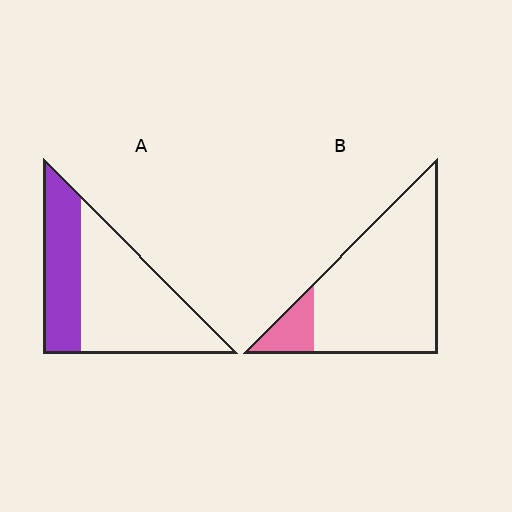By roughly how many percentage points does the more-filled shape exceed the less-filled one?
By roughly 20 percentage points (A over B).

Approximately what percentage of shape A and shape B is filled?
A is approximately 35% and B is approximately 15%.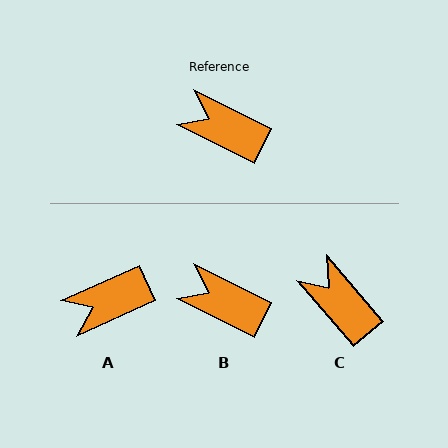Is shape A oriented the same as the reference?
No, it is off by about 50 degrees.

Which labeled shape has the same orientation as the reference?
B.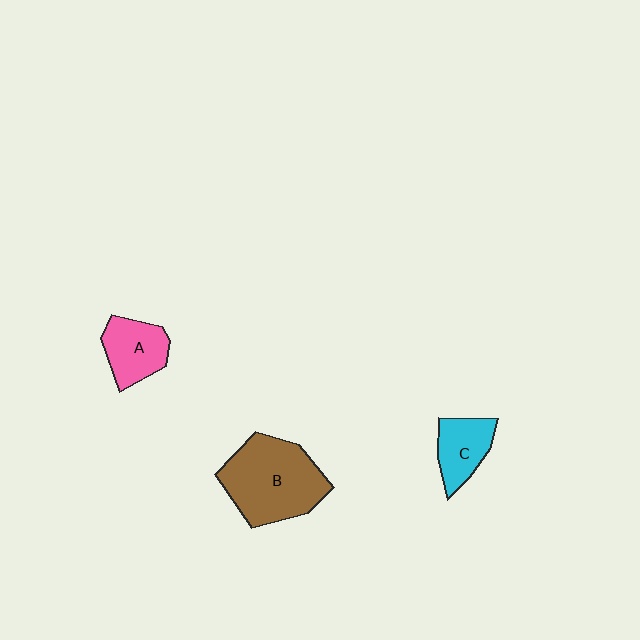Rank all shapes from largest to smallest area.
From largest to smallest: B (brown), A (pink), C (cyan).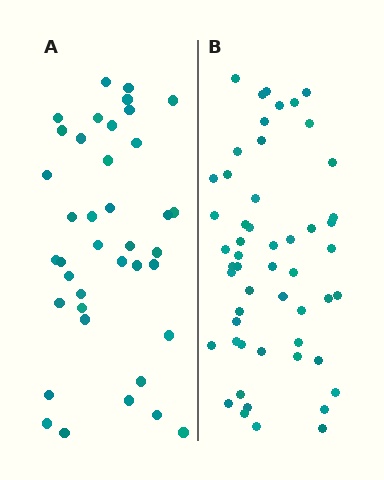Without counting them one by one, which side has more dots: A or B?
Region B (the right region) has more dots.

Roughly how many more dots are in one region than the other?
Region B has approximately 15 more dots than region A.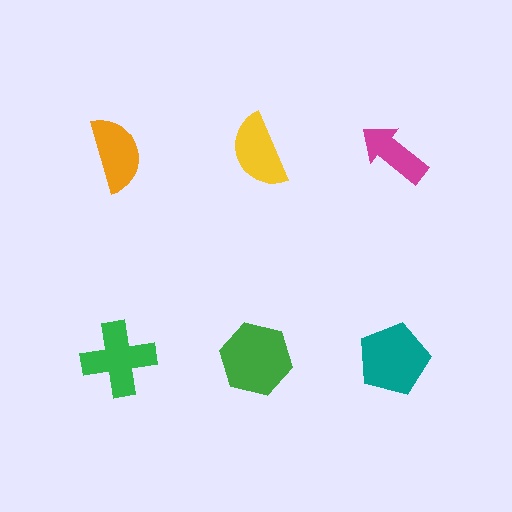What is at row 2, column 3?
A teal pentagon.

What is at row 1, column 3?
A magenta arrow.